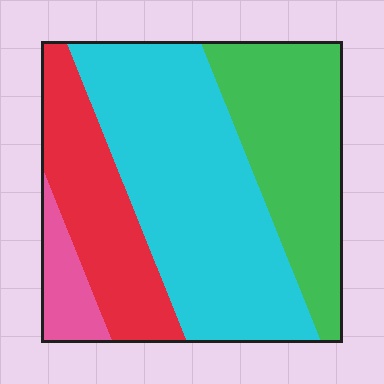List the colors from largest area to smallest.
From largest to smallest: cyan, green, red, pink.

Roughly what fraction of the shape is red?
Red takes up about one fifth (1/5) of the shape.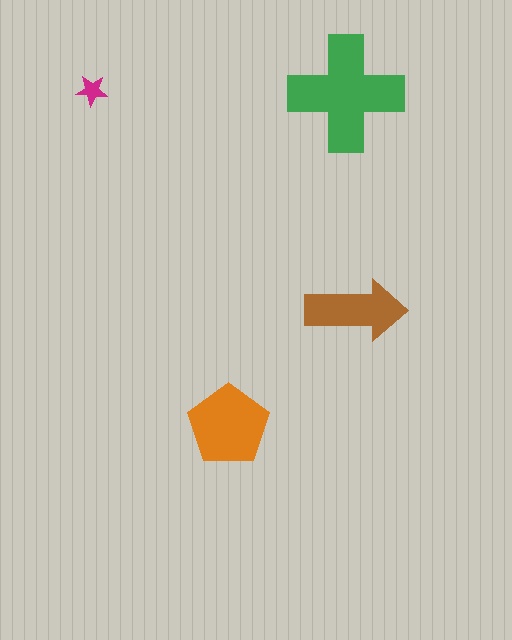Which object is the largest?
The green cross.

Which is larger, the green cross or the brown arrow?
The green cross.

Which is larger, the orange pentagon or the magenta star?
The orange pentagon.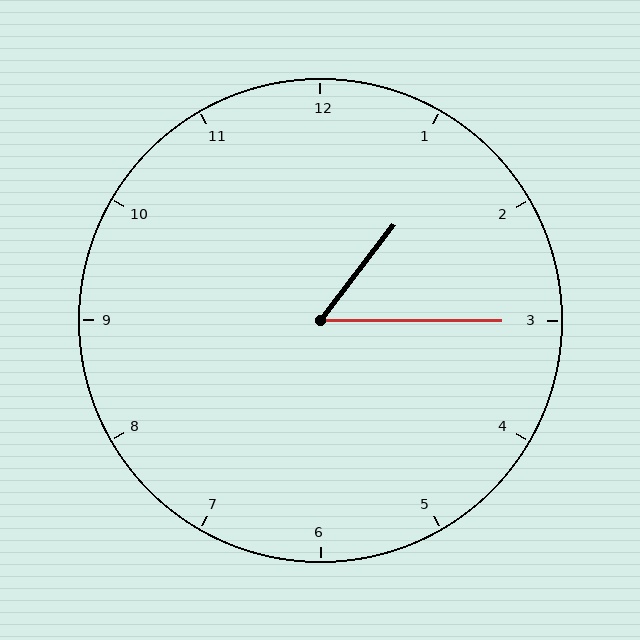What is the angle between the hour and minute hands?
Approximately 52 degrees.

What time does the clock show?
1:15.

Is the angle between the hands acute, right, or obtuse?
It is acute.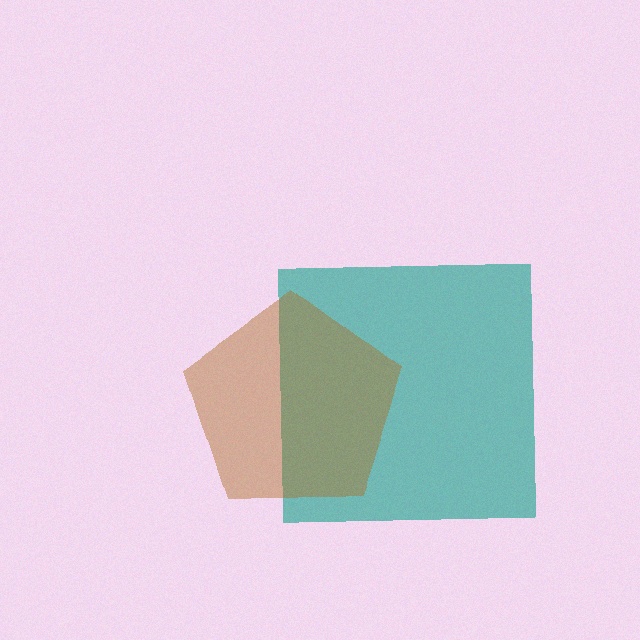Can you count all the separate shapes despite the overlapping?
Yes, there are 2 separate shapes.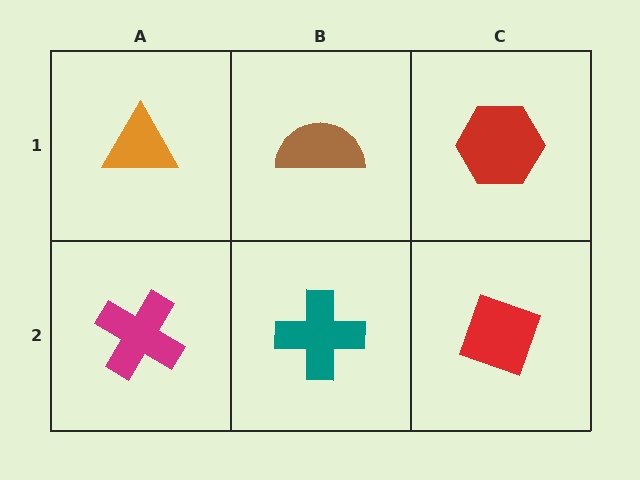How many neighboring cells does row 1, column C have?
2.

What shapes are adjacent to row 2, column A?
An orange triangle (row 1, column A), a teal cross (row 2, column B).